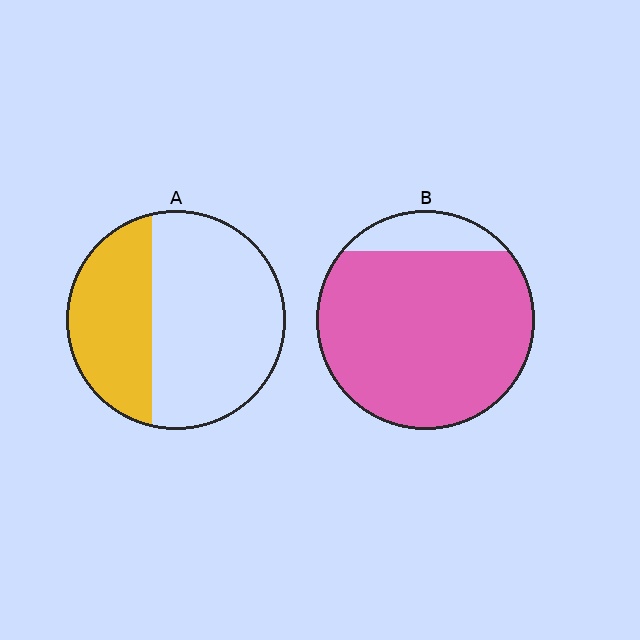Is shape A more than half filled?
No.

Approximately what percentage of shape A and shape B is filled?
A is approximately 35% and B is approximately 85%.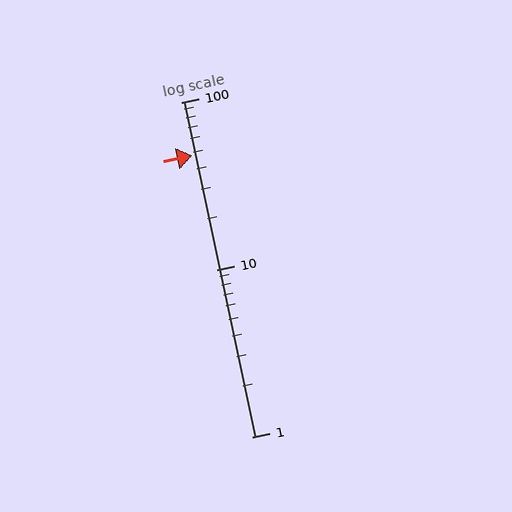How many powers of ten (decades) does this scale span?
The scale spans 2 decades, from 1 to 100.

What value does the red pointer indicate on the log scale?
The pointer indicates approximately 48.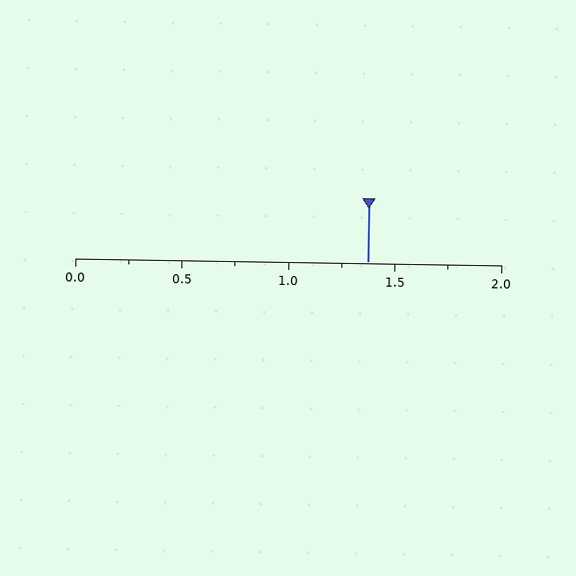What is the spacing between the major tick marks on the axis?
The major ticks are spaced 0.5 apart.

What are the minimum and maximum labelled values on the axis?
The axis runs from 0.0 to 2.0.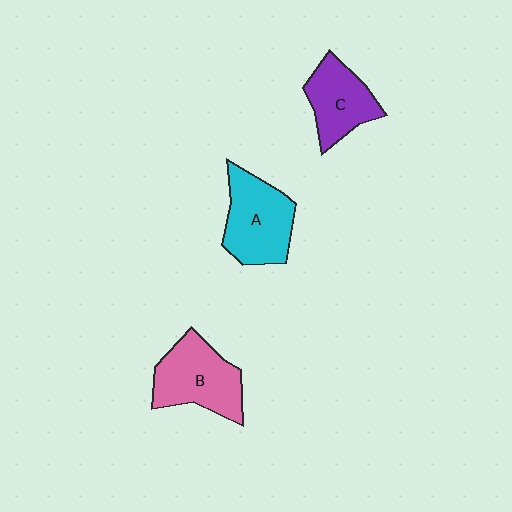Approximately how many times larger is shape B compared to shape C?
Approximately 1.3 times.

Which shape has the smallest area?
Shape C (purple).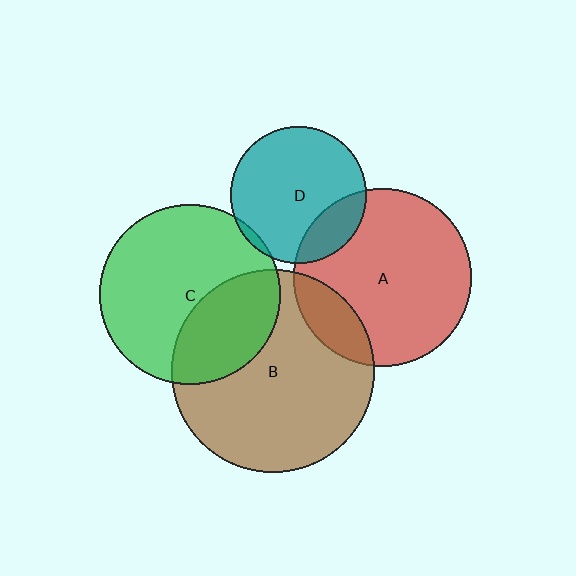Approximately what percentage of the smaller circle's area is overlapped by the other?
Approximately 35%.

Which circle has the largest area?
Circle B (brown).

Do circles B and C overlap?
Yes.